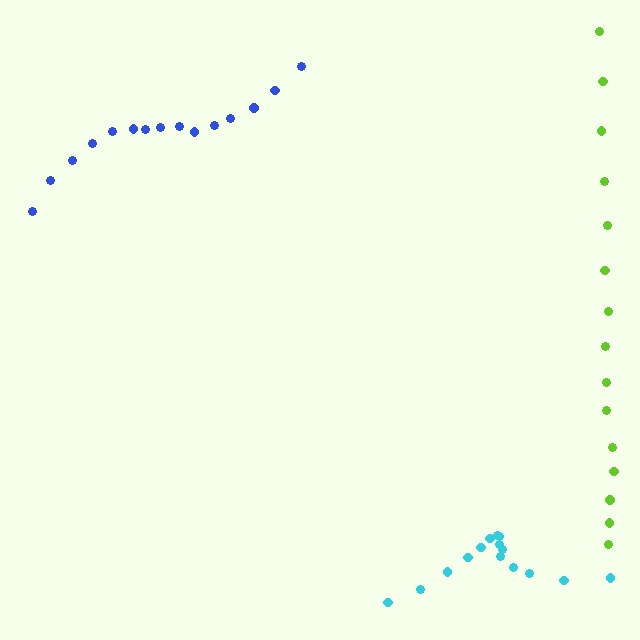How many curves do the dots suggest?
There are 3 distinct paths.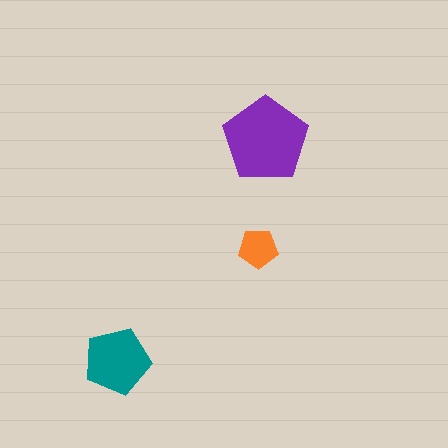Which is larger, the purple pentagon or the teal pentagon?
The purple one.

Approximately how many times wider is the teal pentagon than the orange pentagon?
About 1.5 times wider.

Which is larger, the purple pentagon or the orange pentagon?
The purple one.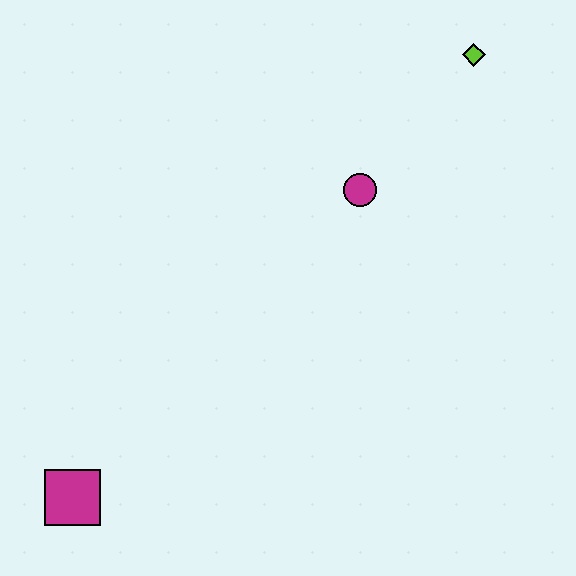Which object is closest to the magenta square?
The magenta circle is closest to the magenta square.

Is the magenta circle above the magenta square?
Yes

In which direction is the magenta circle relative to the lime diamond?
The magenta circle is below the lime diamond.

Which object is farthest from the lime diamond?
The magenta square is farthest from the lime diamond.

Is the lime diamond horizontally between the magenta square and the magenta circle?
No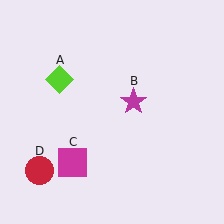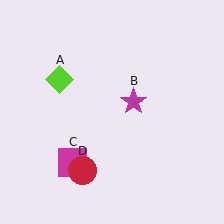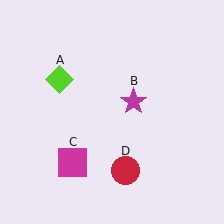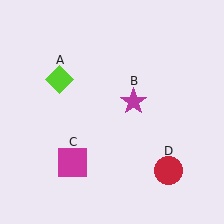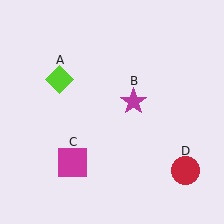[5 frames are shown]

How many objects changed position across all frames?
1 object changed position: red circle (object D).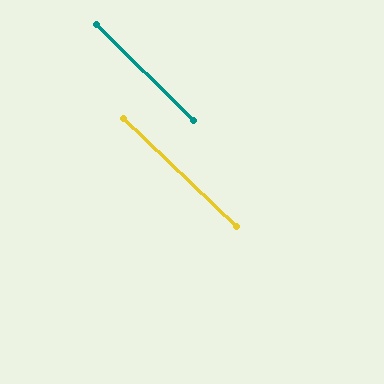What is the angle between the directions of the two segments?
Approximately 1 degree.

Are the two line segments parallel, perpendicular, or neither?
Parallel — their directions differ by only 1.2°.